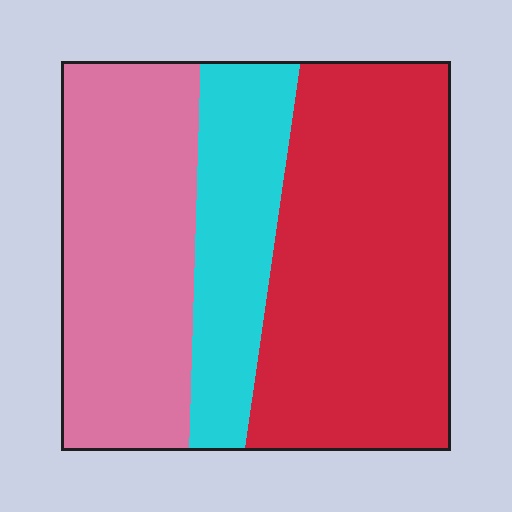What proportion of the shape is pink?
Pink covers around 35% of the shape.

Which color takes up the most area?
Red, at roughly 45%.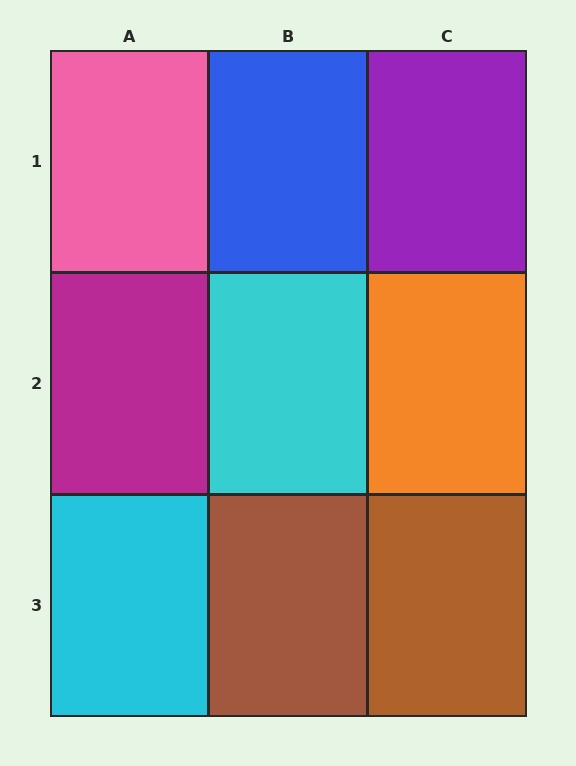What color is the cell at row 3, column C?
Brown.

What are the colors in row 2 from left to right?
Magenta, cyan, orange.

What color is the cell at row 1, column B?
Blue.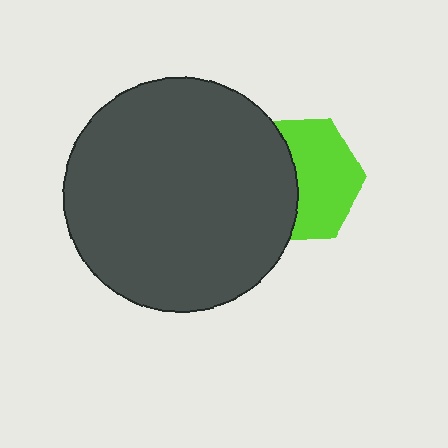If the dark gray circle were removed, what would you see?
You would see the complete lime hexagon.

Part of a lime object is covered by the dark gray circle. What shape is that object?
It is a hexagon.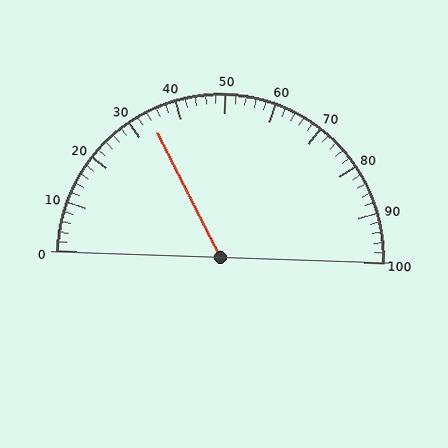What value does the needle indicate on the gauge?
The needle indicates approximately 34.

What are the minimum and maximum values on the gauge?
The gauge ranges from 0 to 100.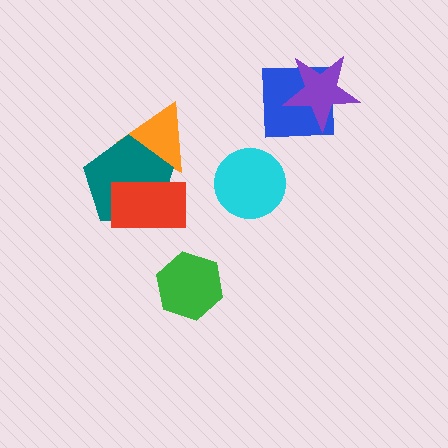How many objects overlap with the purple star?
1 object overlaps with the purple star.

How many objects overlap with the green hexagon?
0 objects overlap with the green hexagon.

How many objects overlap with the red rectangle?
2 objects overlap with the red rectangle.